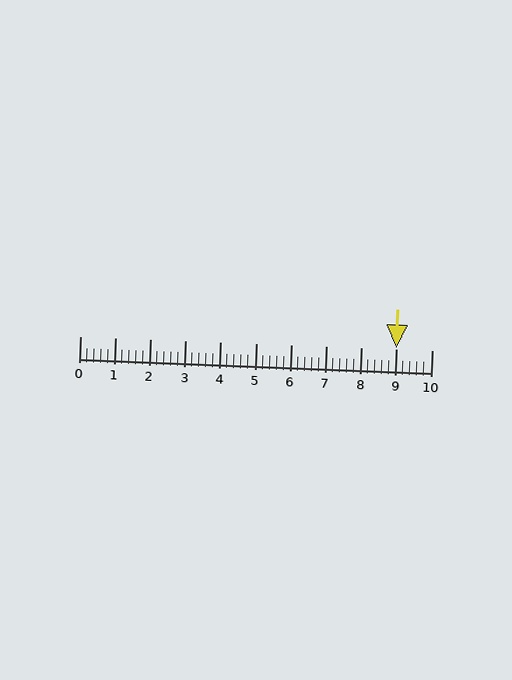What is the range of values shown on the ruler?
The ruler shows values from 0 to 10.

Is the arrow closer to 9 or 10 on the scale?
The arrow is closer to 9.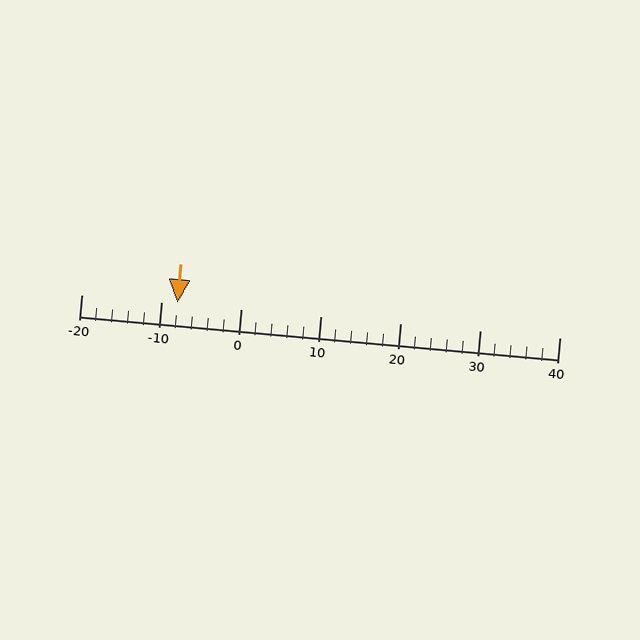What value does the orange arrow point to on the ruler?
The orange arrow points to approximately -8.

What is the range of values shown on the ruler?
The ruler shows values from -20 to 40.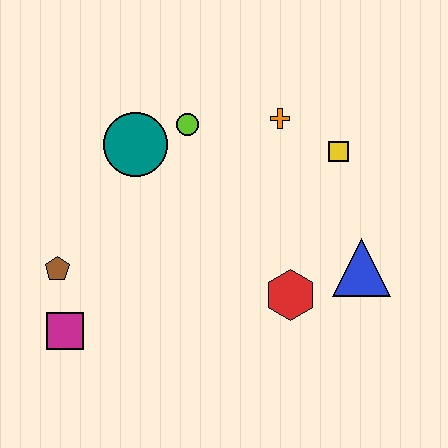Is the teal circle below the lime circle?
Yes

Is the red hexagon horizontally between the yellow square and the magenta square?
Yes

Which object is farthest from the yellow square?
The magenta square is farthest from the yellow square.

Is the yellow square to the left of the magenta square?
No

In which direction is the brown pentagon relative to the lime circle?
The brown pentagon is below the lime circle.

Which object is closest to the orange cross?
The yellow square is closest to the orange cross.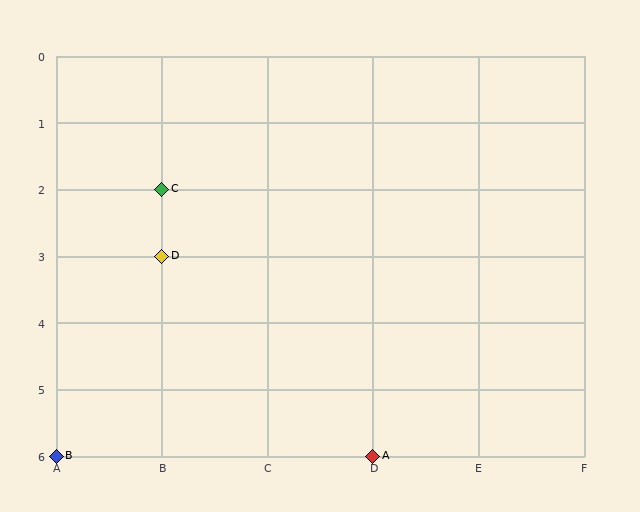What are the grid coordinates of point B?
Point B is at grid coordinates (A, 6).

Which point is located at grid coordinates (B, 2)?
Point C is at (B, 2).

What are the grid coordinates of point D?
Point D is at grid coordinates (B, 3).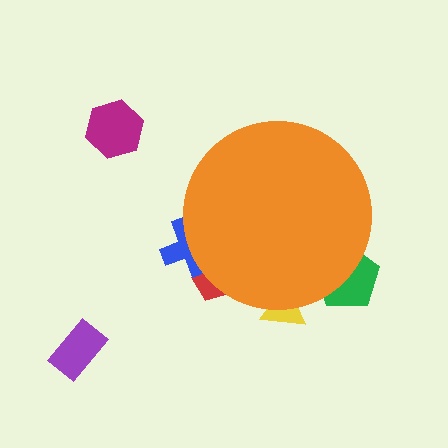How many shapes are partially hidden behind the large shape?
4 shapes are partially hidden.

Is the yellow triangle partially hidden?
Yes, the yellow triangle is partially hidden behind the orange circle.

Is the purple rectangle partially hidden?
No, the purple rectangle is fully visible.